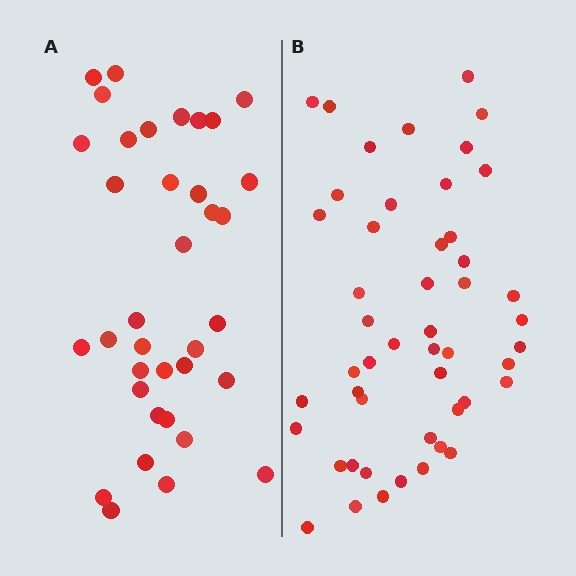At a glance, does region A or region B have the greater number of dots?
Region B (the right region) has more dots.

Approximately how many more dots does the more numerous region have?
Region B has approximately 15 more dots than region A.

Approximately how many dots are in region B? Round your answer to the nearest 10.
About 50 dots. (The exact count is 49, which rounds to 50.)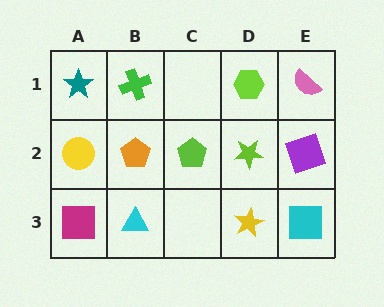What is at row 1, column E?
A pink semicircle.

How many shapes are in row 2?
5 shapes.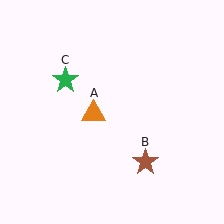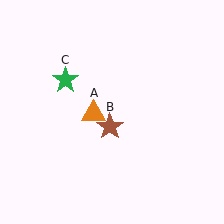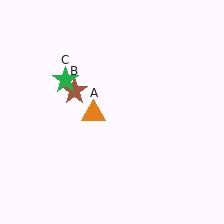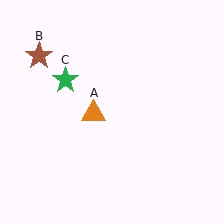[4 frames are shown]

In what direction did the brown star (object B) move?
The brown star (object B) moved up and to the left.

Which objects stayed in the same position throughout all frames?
Orange triangle (object A) and green star (object C) remained stationary.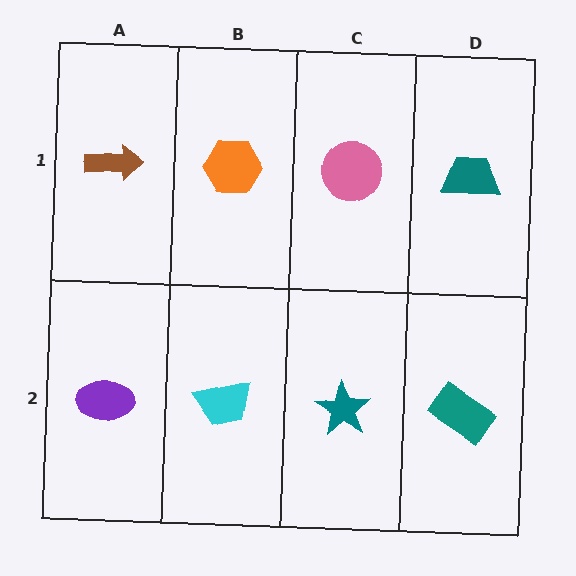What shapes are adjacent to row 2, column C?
A pink circle (row 1, column C), a cyan trapezoid (row 2, column B), a teal rectangle (row 2, column D).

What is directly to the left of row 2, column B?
A purple ellipse.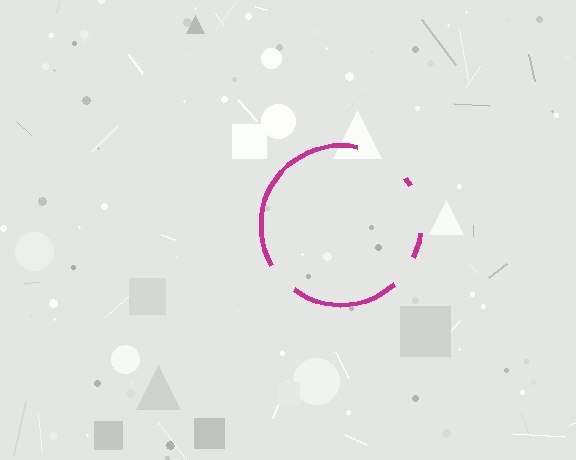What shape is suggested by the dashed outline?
The dashed outline suggests a circle.